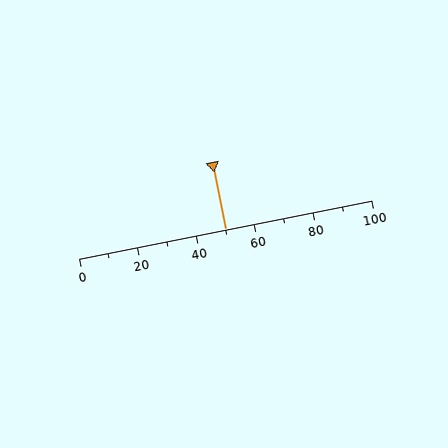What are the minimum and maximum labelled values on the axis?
The axis runs from 0 to 100.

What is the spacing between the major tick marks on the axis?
The major ticks are spaced 20 apart.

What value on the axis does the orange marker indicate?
The marker indicates approximately 50.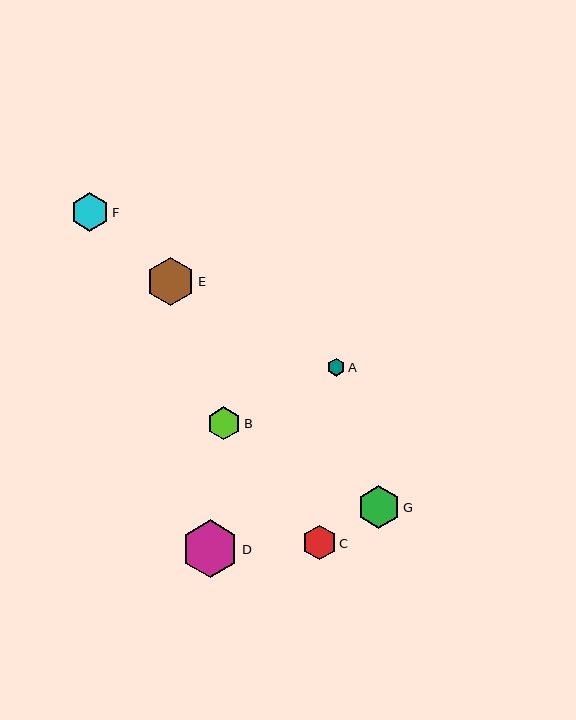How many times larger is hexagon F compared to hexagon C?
Hexagon F is approximately 1.1 times the size of hexagon C.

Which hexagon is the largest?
Hexagon D is the largest with a size of approximately 58 pixels.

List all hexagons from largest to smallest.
From largest to smallest: D, E, G, F, C, B, A.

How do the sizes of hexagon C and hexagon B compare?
Hexagon C and hexagon B are approximately the same size.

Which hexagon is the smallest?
Hexagon A is the smallest with a size of approximately 18 pixels.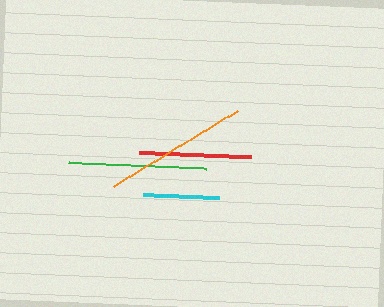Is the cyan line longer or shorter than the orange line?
The orange line is longer than the cyan line.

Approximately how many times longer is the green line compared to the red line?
The green line is approximately 1.2 times the length of the red line.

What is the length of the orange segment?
The orange segment is approximately 146 pixels long.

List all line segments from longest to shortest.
From longest to shortest: orange, green, red, cyan.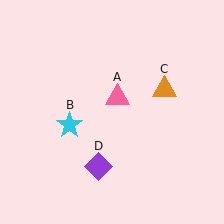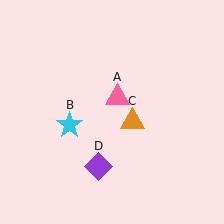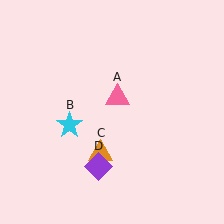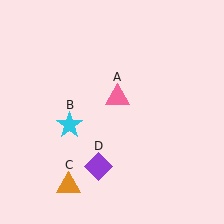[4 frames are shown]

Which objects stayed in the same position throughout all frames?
Pink triangle (object A) and cyan star (object B) and purple diamond (object D) remained stationary.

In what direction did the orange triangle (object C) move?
The orange triangle (object C) moved down and to the left.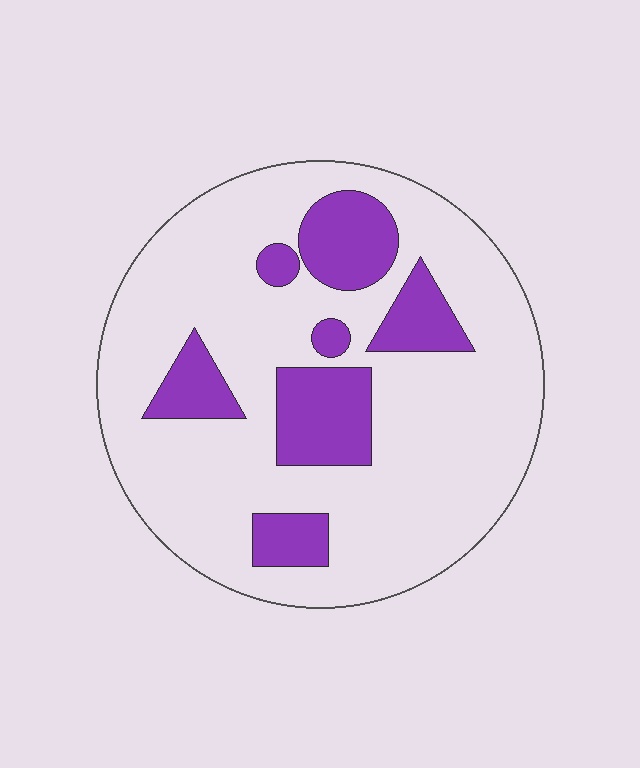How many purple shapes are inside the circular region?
7.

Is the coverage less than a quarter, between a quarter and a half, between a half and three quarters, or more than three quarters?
Less than a quarter.